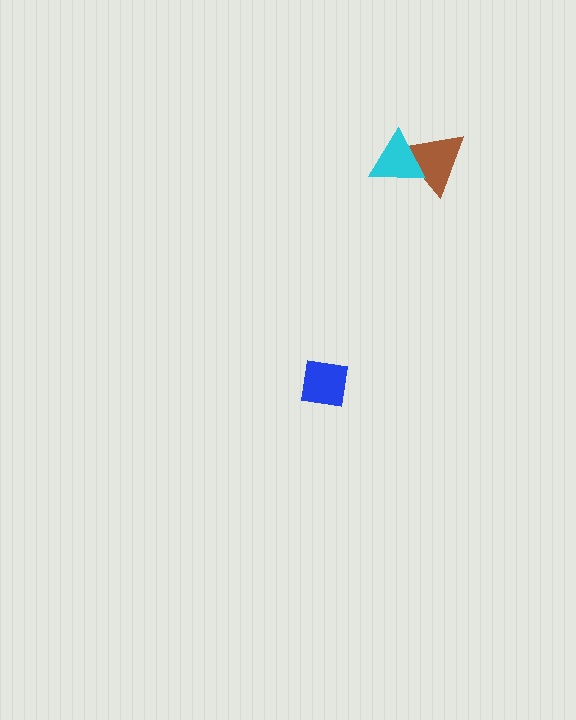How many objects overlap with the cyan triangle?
1 object overlaps with the cyan triangle.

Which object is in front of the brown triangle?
The cyan triangle is in front of the brown triangle.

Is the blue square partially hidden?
No, no other shape covers it.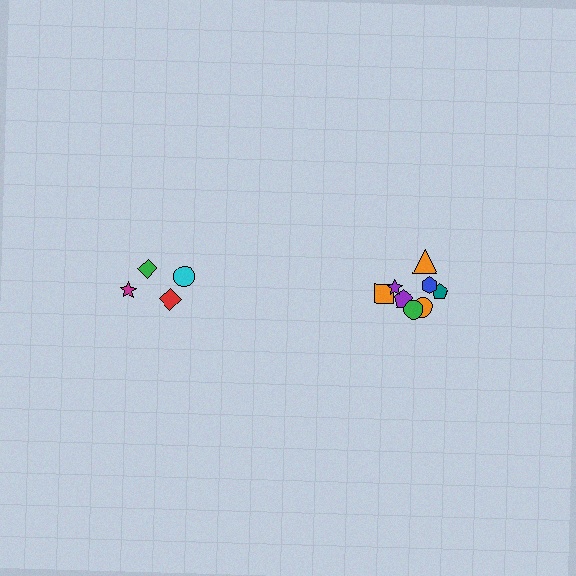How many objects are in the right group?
There are 8 objects.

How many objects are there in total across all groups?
There are 12 objects.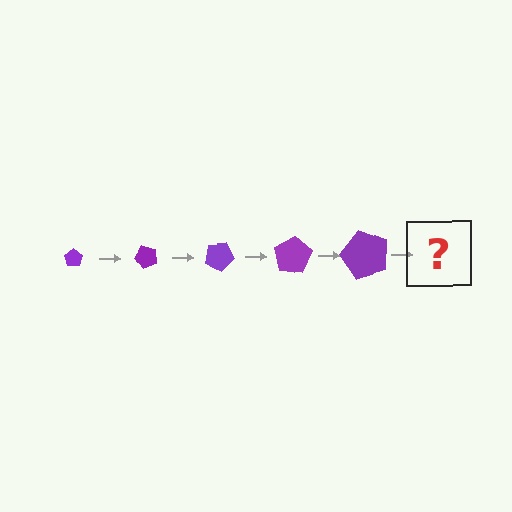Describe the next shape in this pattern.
It should be a pentagon, larger than the previous one and rotated 250 degrees from the start.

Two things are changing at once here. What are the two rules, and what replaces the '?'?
The two rules are that the pentagon grows larger each step and it rotates 50 degrees each step. The '?' should be a pentagon, larger than the previous one and rotated 250 degrees from the start.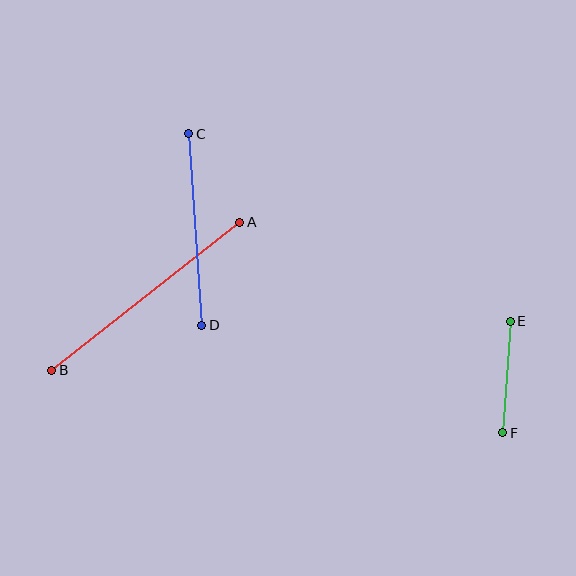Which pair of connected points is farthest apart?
Points A and B are farthest apart.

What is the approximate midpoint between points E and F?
The midpoint is at approximately (506, 377) pixels.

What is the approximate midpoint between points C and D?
The midpoint is at approximately (195, 230) pixels.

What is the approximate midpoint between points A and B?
The midpoint is at approximately (146, 296) pixels.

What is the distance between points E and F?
The distance is approximately 111 pixels.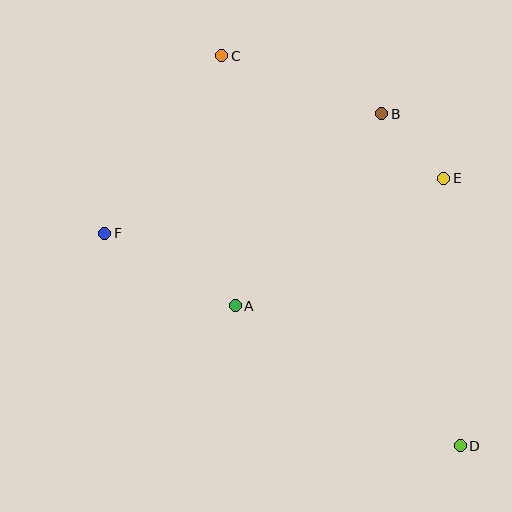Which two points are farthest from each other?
Points C and D are farthest from each other.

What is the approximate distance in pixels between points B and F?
The distance between B and F is approximately 301 pixels.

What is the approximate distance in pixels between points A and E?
The distance between A and E is approximately 244 pixels.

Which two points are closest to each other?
Points B and E are closest to each other.